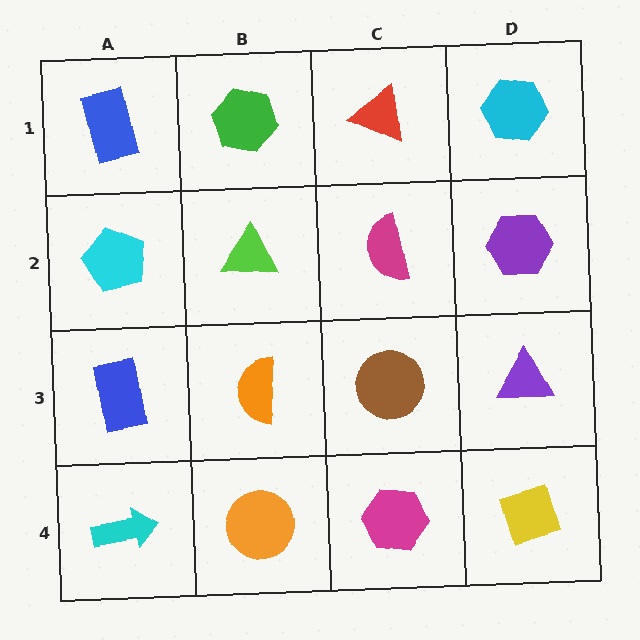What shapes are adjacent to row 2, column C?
A red triangle (row 1, column C), a brown circle (row 3, column C), a lime triangle (row 2, column B), a purple hexagon (row 2, column D).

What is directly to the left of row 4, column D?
A magenta hexagon.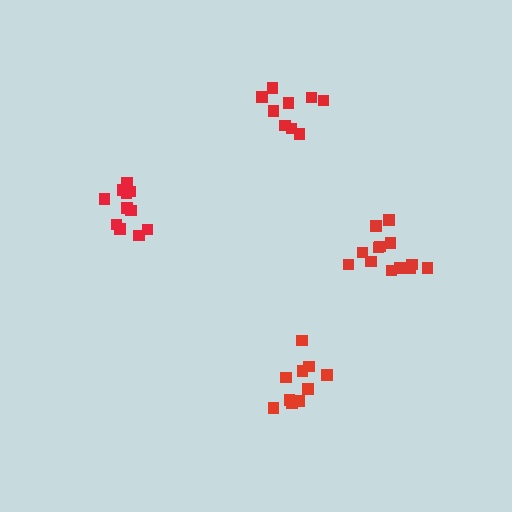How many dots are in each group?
Group 1: 10 dots, Group 2: 9 dots, Group 3: 11 dots, Group 4: 13 dots (43 total).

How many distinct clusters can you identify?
There are 4 distinct clusters.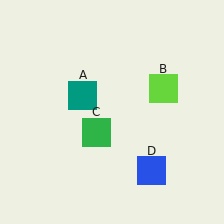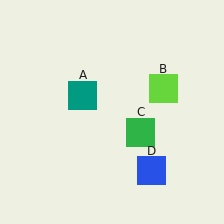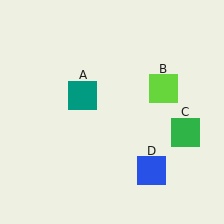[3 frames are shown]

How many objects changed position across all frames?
1 object changed position: green square (object C).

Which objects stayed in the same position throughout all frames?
Teal square (object A) and lime square (object B) and blue square (object D) remained stationary.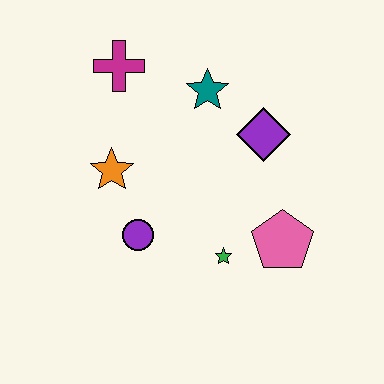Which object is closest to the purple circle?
The orange star is closest to the purple circle.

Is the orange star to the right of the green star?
No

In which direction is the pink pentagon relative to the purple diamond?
The pink pentagon is below the purple diamond.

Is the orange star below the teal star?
Yes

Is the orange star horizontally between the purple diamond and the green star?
No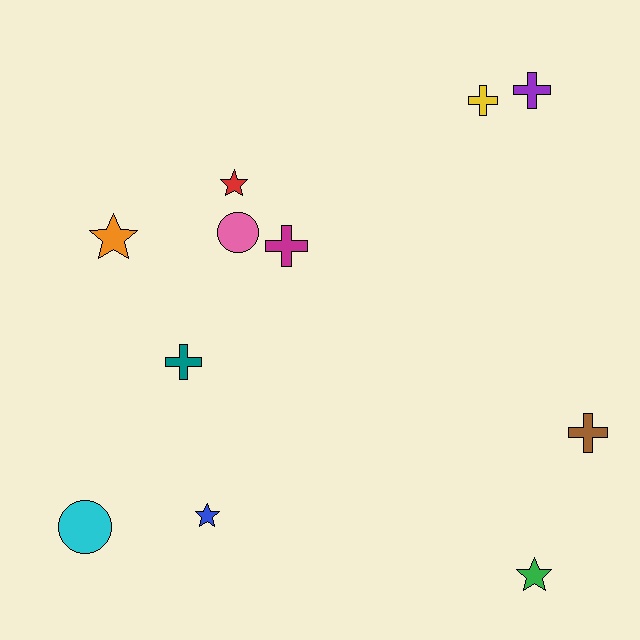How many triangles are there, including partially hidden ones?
There are no triangles.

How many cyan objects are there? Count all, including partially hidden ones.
There is 1 cyan object.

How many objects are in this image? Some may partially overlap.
There are 11 objects.